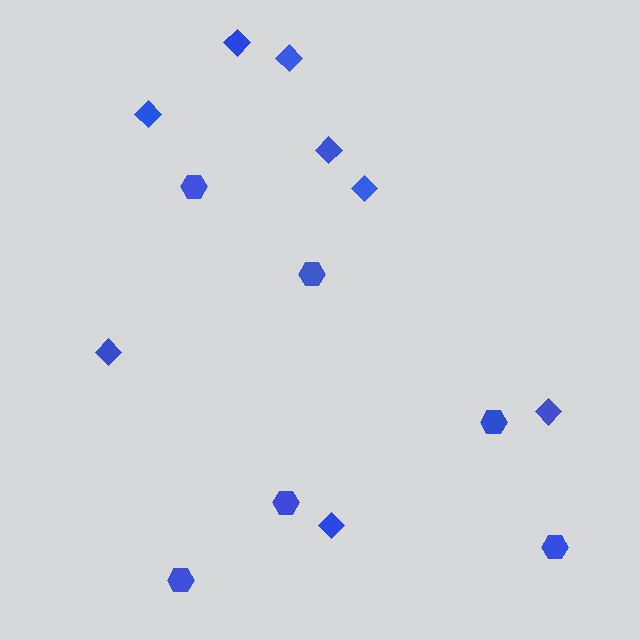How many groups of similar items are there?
There are 2 groups: one group of diamonds (8) and one group of hexagons (6).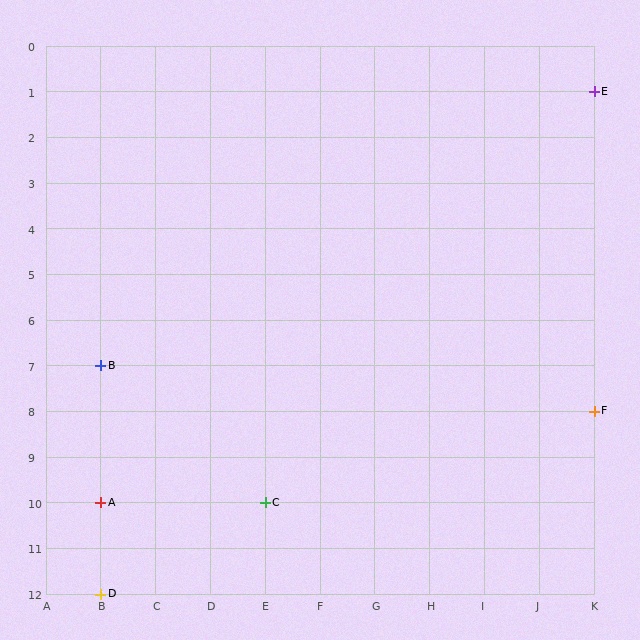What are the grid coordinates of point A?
Point A is at grid coordinates (B, 10).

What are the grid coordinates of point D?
Point D is at grid coordinates (B, 12).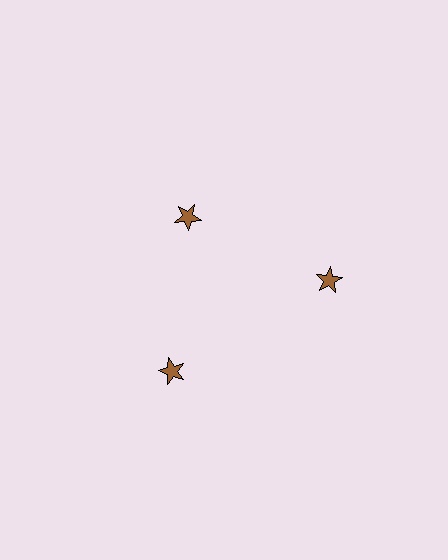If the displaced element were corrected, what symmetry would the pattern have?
It would have 3-fold rotational symmetry — the pattern would map onto itself every 120 degrees.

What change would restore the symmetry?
The symmetry would be restored by moving it outward, back onto the ring so that all 3 stars sit at equal angles and equal distance from the center.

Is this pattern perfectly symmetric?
No. The 3 brown stars are arranged in a ring, but one element near the 11 o'clock position is pulled inward toward the center, breaking the 3-fold rotational symmetry.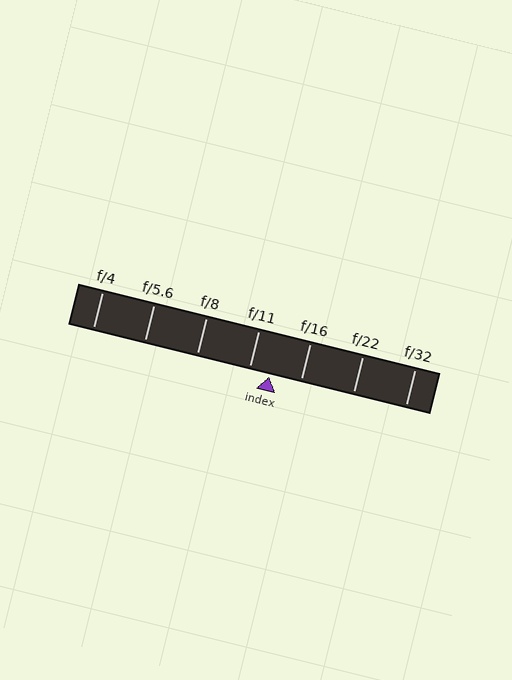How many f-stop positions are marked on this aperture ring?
There are 7 f-stop positions marked.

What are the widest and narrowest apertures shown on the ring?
The widest aperture shown is f/4 and the narrowest is f/32.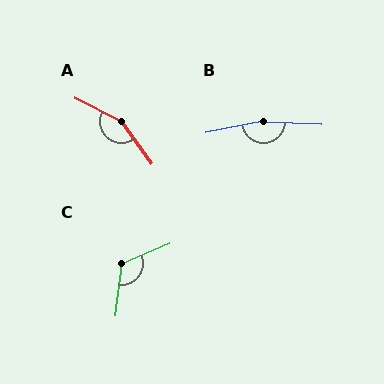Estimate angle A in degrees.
Approximately 153 degrees.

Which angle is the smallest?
C, at approximately 120 degrees.